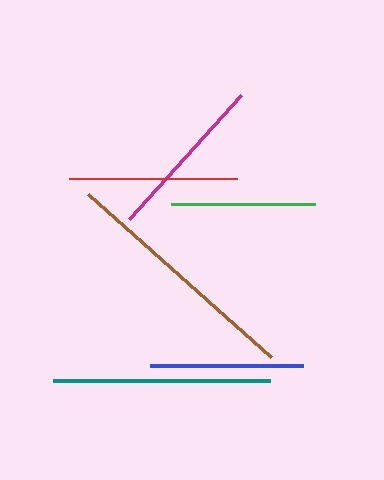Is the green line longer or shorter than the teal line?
The teal line is longer than the green line.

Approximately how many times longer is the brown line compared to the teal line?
The brown line is approximately 1.1 times the length of the teal line.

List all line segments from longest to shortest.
From longest to shortest: brown, teal, red, magenta, blue, green.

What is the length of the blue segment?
The blue segment is approximately 153 pixels long.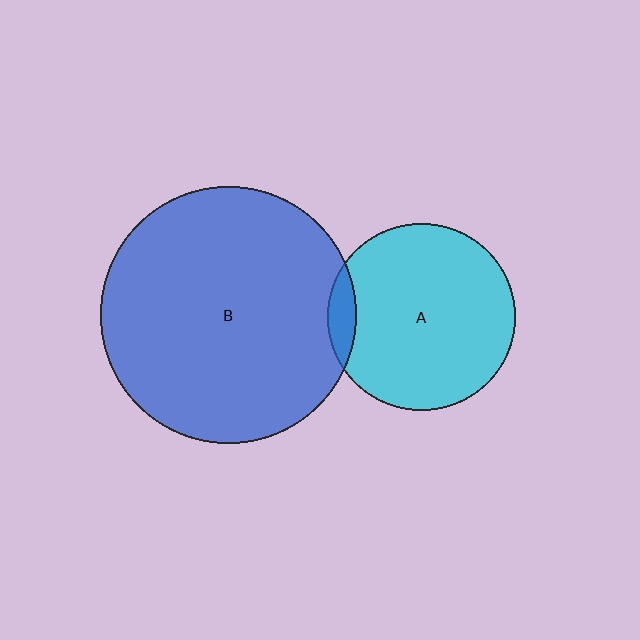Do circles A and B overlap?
Yes.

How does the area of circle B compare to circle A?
Approximately 1.9 times.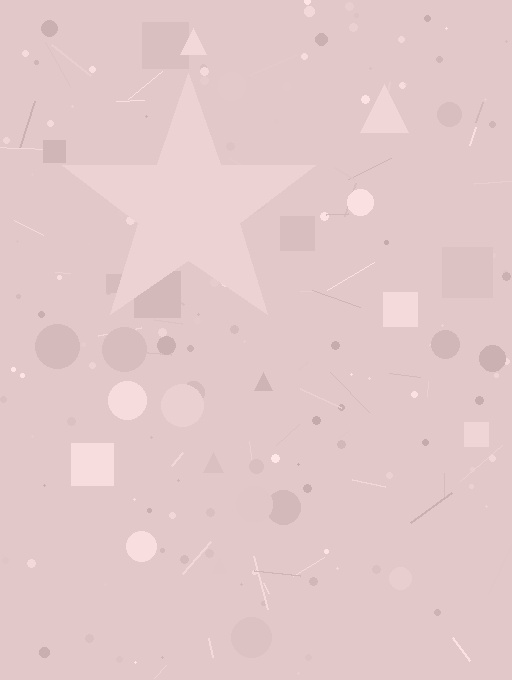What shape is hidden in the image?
A star is hidden in the image.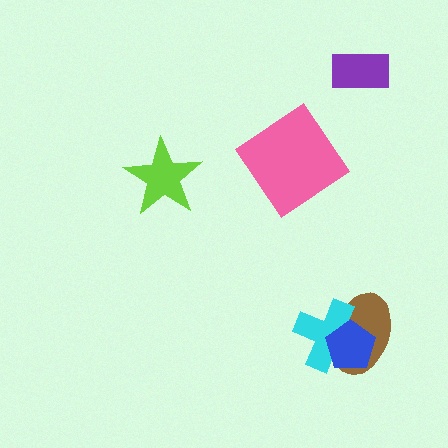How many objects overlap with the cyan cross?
2 objects overlap with the cyan cross.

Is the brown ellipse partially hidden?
Yes, it is partially covered by another shape.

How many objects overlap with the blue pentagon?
2 objects overlap with the blue pentagon.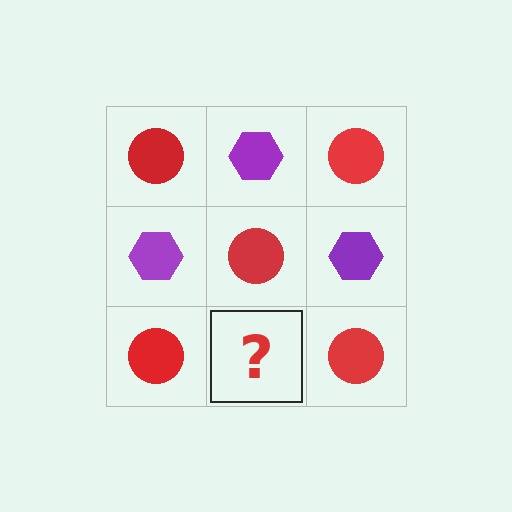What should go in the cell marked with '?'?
The missing cell should contain a purple hexagon.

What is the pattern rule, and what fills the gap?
The rule is that it alternates red circle and purple hexagon in a checkerboard pattern. The gap should be filled with a purple hexagon.